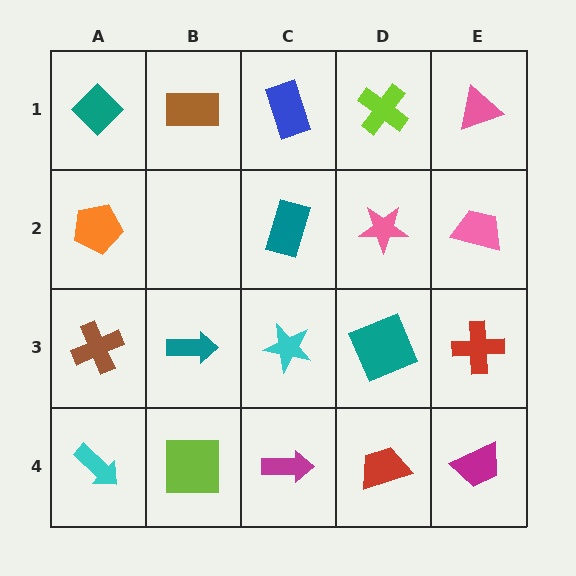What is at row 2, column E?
A pink trapezoid.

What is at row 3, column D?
A teal square.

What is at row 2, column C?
A teal rectangle.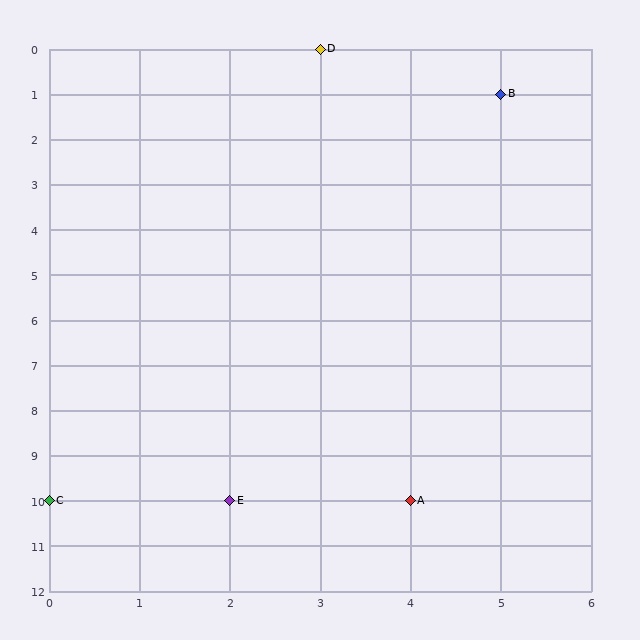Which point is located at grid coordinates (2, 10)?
Point E is at (2, 10).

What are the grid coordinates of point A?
Point A is at grid coordinates (4, 10).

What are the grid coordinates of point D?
Point D is at grid coordinates (3, 0).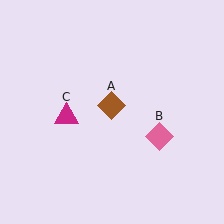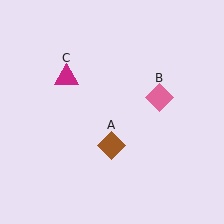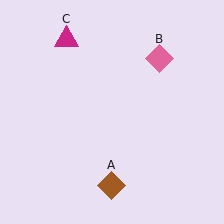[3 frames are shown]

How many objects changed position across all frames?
3 objects changed position: brown diamond (object A), pink diamond (object B), magenta triangle (object C).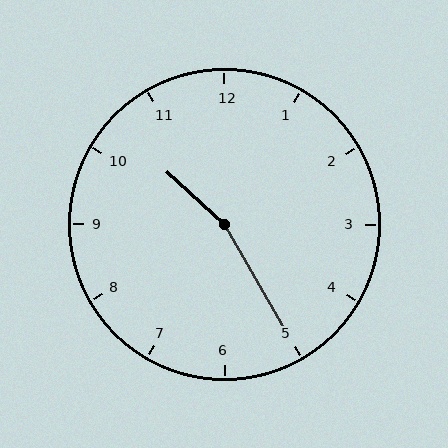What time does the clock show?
10:25.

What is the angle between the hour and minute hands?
Approximately 162 degrees.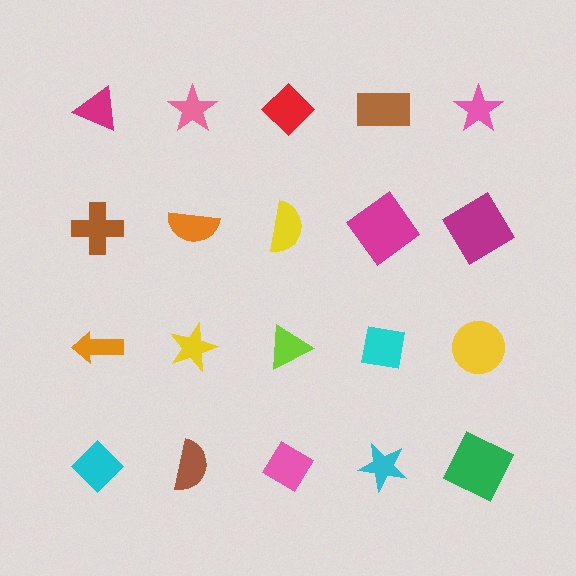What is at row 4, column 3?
A pink diamond.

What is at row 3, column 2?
A yellow star.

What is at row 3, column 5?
A yellow circle.